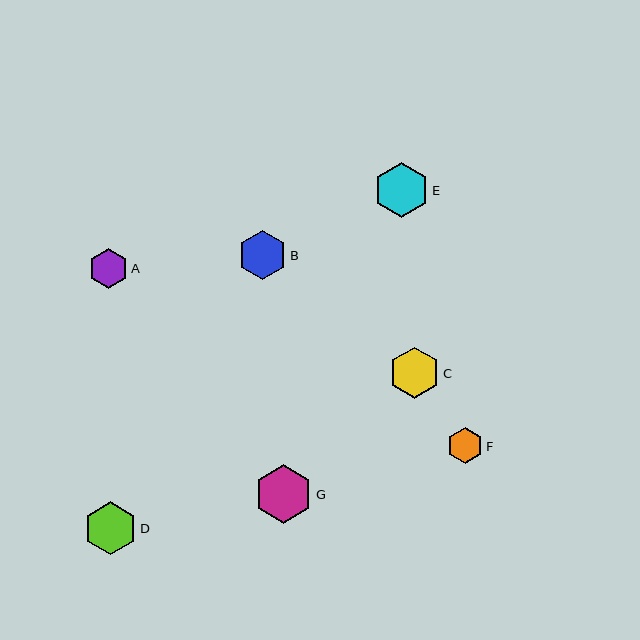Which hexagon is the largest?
Hexagon G is the largest with a size of approximately 59 pixels.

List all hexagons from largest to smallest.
From largest to smallest: G, E, D, C, B, A, F.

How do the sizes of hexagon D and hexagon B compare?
Hexagon D and hexagon B are approximately the same size.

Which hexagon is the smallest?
Hexagon F is the smallest with a size of approximately 35 pixels.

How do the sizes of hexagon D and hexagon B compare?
Hexagon D and hexagon B are approximately the same size.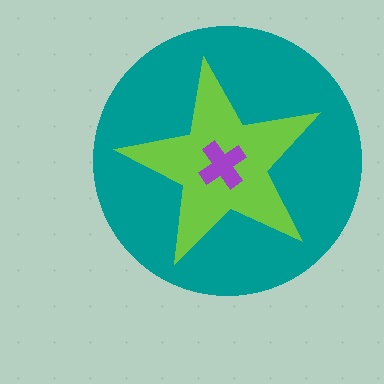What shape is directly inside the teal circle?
The lime star.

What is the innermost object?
The purple cross.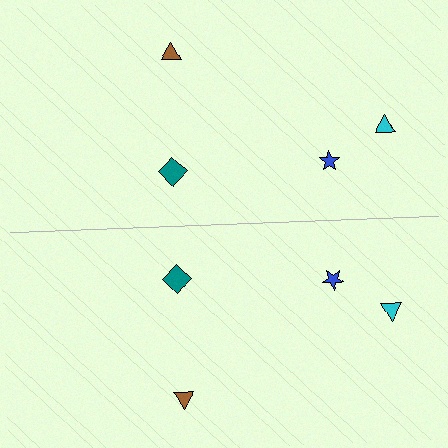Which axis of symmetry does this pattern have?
The pattern has a horizontal axis of symmetry running through the center of the image.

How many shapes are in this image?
There are 8 shapes in this image.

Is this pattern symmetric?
Yes, this pattern has bilateral (reflection) symmetry.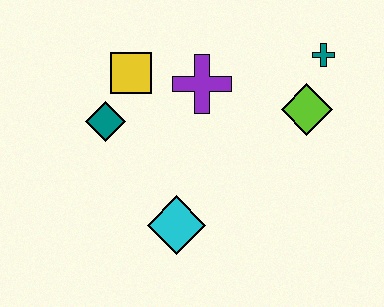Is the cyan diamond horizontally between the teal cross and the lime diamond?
No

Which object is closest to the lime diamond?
The teal cross is closest to the lime diamond.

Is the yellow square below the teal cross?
Yes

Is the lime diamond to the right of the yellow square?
Yes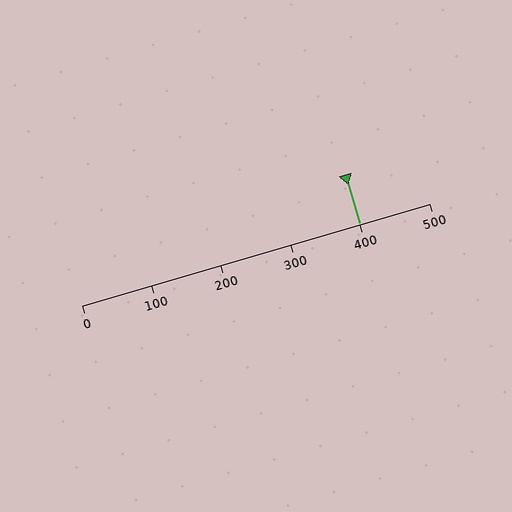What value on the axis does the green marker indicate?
The marker indicates approximately 400.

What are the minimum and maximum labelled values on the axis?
The axis runs from 0 to 500.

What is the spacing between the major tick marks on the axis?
The major ticks are spaced 100 apart.